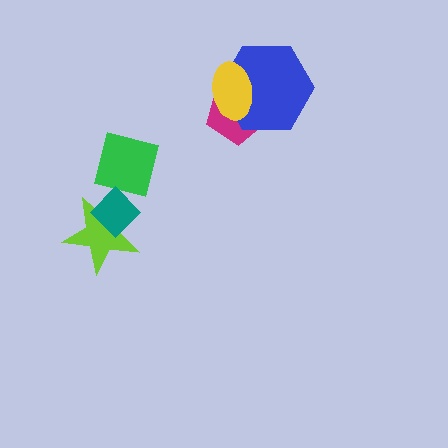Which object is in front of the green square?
The teal diamond is in front of the green square.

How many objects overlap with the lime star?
1 object overlaps with the lime star.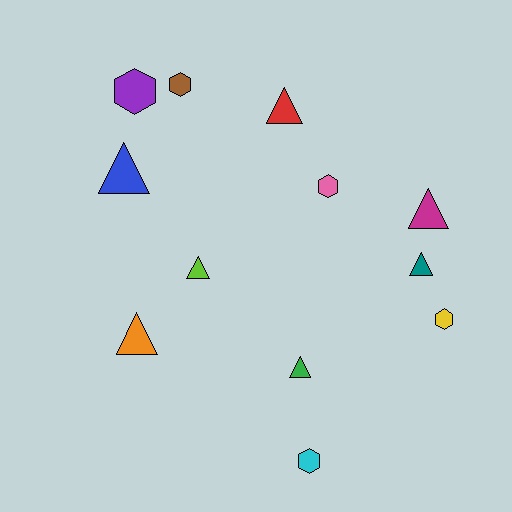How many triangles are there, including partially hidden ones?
There are 7 triangles.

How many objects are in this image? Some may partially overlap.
There are 12 objects.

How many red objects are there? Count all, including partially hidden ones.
There is 1 red object.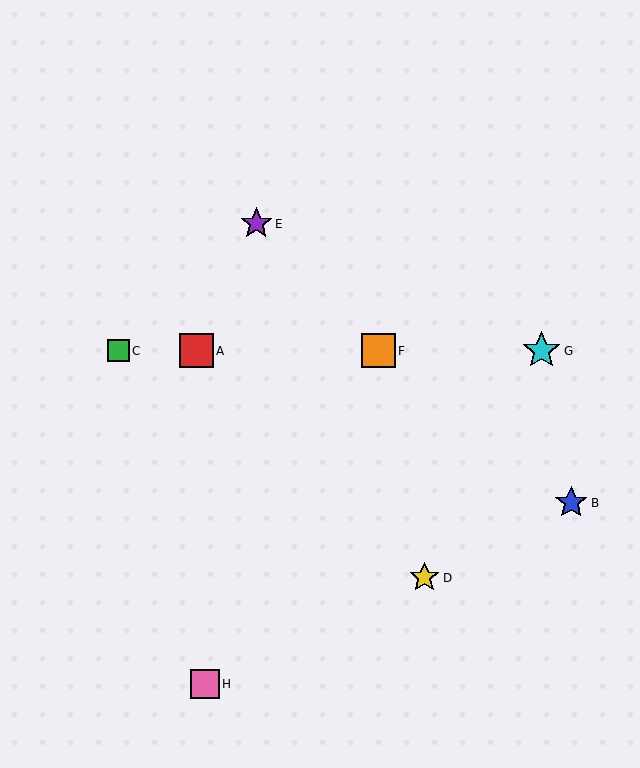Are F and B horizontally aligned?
No, F is at y≈351 and B is at y≈503.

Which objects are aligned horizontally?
Objects A, C, F, G are aligned horizontally.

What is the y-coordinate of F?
Object F is at y≈351.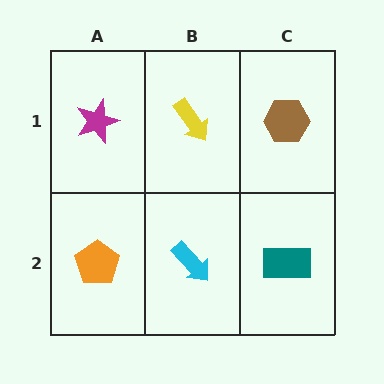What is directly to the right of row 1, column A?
A yellow arrow.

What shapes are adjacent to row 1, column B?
A cyan arrow (row 2, column B), a magenta star (row 1, column A), a brown hexagon (row 1, column C).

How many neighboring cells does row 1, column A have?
2.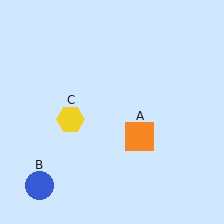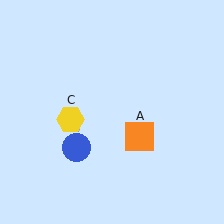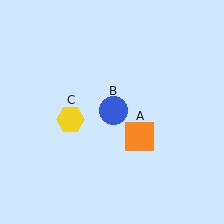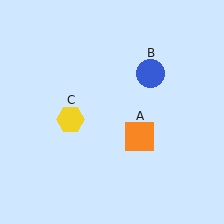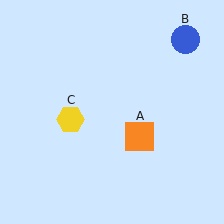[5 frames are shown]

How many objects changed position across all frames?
1 object changed position: blue circle (object B).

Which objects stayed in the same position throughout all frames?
Orange square (object A) and yellow hexagon (object C) remained stationary.